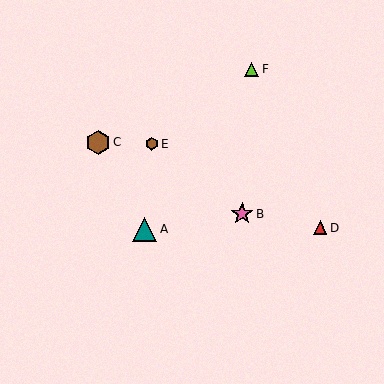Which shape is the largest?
The teal triangle (labeled A) is the largest.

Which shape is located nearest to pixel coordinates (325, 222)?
The red triangle (labeled D) at (320, 228) is nearest to that location.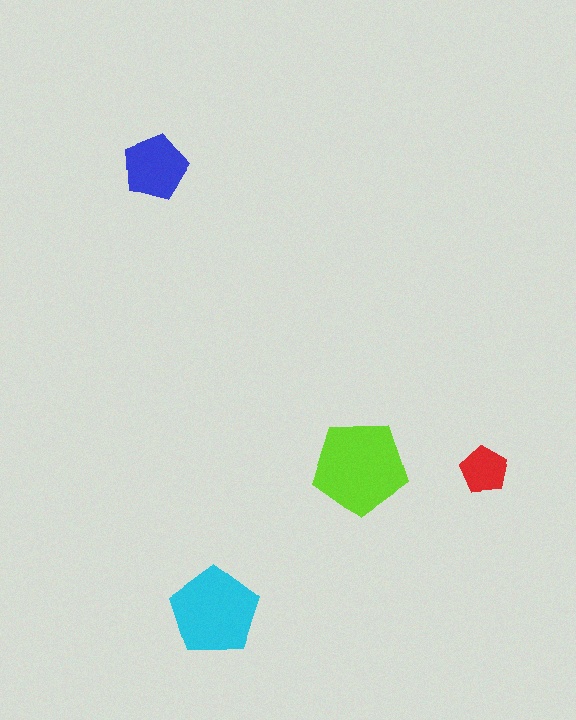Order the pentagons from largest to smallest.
the lime one, the cyan one, the blue one, the red one.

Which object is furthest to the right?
The red pentagon is rightmost.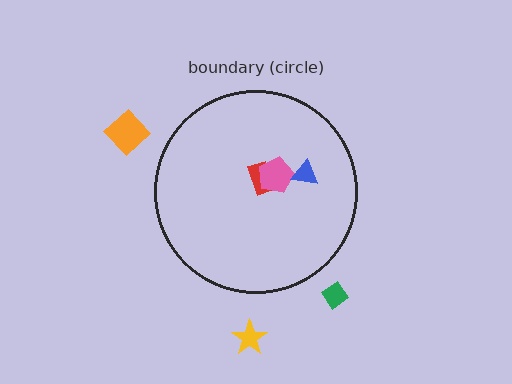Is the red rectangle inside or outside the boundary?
Inside.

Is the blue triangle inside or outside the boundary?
Inside.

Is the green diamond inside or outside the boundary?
Outside.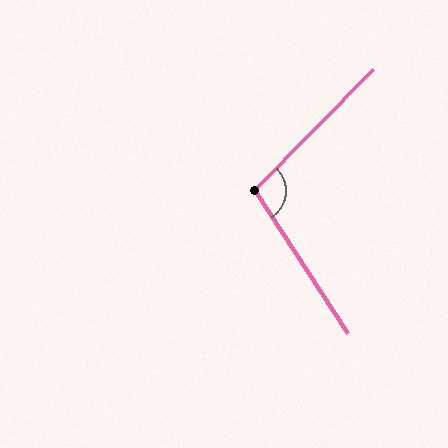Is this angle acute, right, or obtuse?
It is obtuse.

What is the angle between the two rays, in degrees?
Approximately 103 degrees.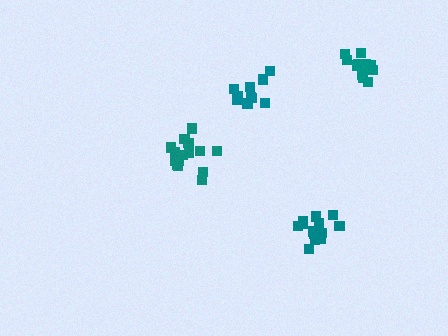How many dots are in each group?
Group 1: 15 dots, Group 2: 13 dots, Group 3: 11 dots, Group 4: 10 dots (49 total).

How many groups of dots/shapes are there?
There are 4 groups.